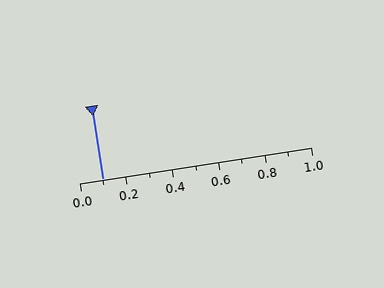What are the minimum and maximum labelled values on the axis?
The axis runs from 0.0 to 1.0.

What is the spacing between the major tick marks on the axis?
The major ticks are spaced 0.2 apart.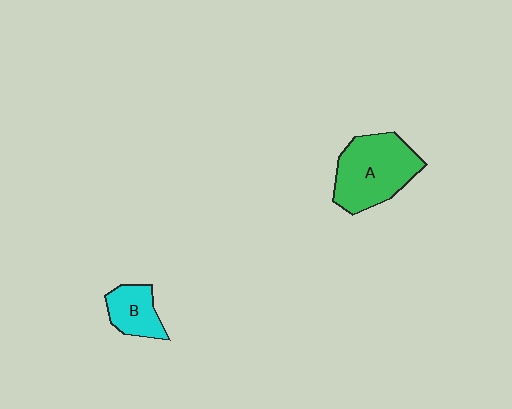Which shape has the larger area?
Shape A (green).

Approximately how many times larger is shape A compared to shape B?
Approximately 2.1 times.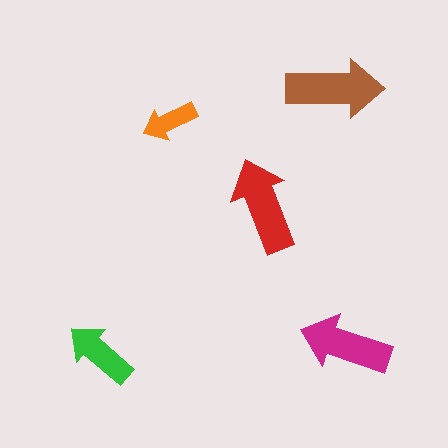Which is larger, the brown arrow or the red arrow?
The brown one.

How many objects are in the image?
There are 5 objects in the image.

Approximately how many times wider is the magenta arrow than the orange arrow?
About 1.5 times wider.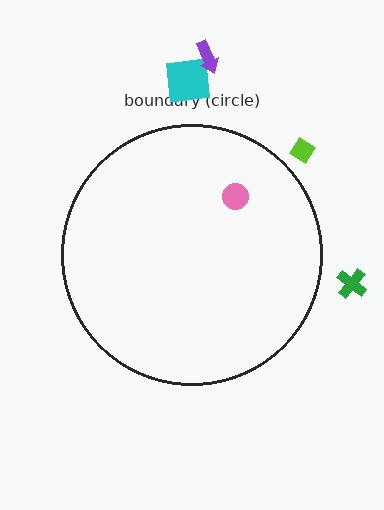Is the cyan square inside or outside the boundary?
Outside.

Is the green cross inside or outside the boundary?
Outside.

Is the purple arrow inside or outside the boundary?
Outside.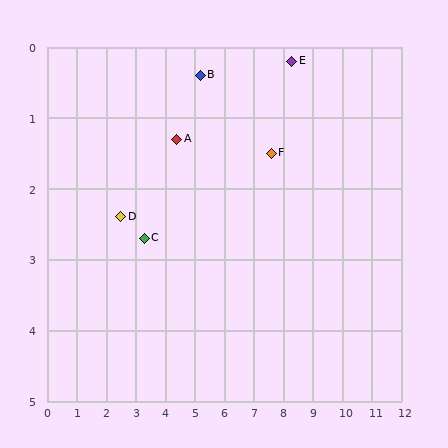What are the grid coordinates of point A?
Point A is at approximately (4.4, 1.3).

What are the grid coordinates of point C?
Point C is at approximately (3.3, 2.7).